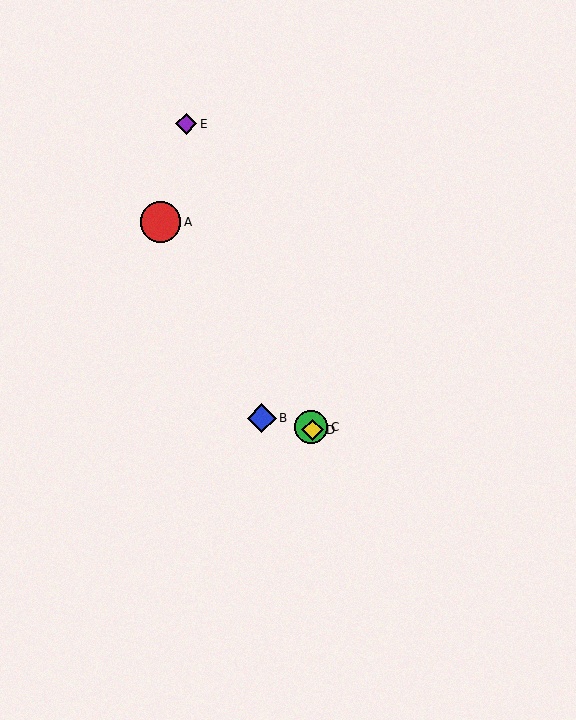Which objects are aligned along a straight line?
Objects C, D, E are aligned along a straight line.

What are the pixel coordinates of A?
Object A is at (161, 222).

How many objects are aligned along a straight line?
3 objects (C, D, E) are aligned along a straight line.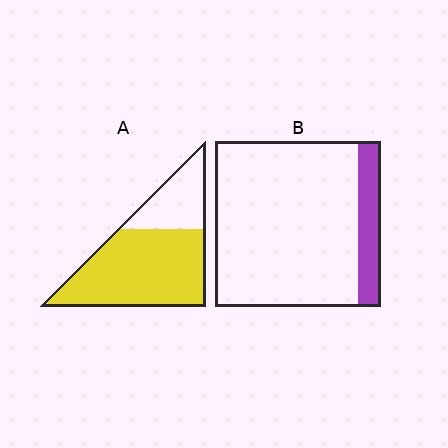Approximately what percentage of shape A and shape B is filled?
A is approximately 70% and B is approximately 15%.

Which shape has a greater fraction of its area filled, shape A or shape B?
Shape A.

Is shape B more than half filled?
No.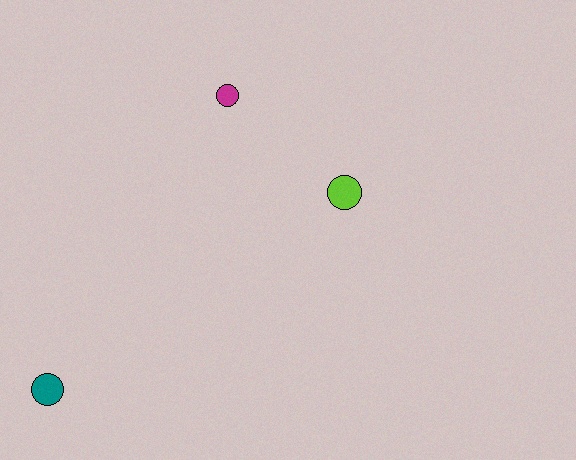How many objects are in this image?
There are 3 objects.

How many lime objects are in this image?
There is 1 lime object.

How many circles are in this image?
There are 3 circles.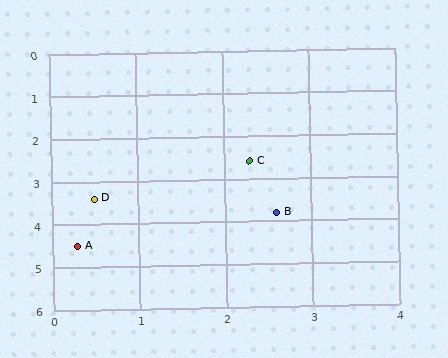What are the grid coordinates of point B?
Point B is at approximately (2.6, 3.8).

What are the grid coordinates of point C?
Point C is at approximately (2.3, 2.6).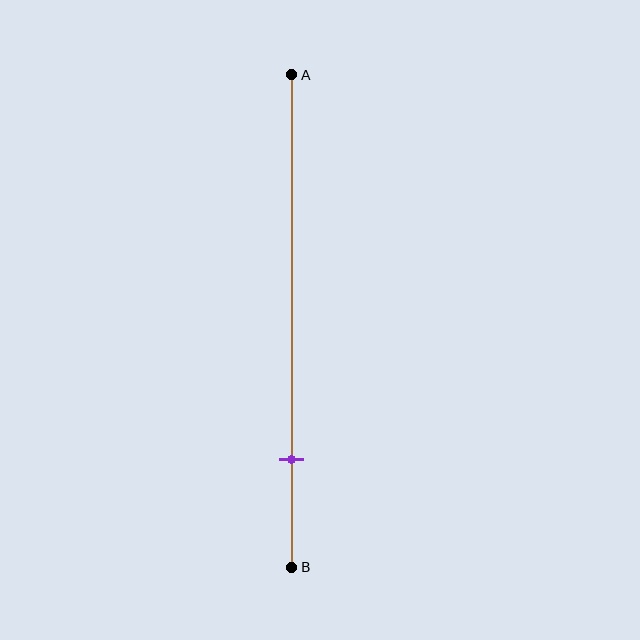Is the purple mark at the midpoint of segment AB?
No, the mark is at about 80% from A, not at the 50% midpoint.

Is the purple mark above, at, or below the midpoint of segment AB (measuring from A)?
The purple mark is below the midpoint of segment AB.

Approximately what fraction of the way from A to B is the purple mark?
The purple mark is approximately 80% of the way from A to B.